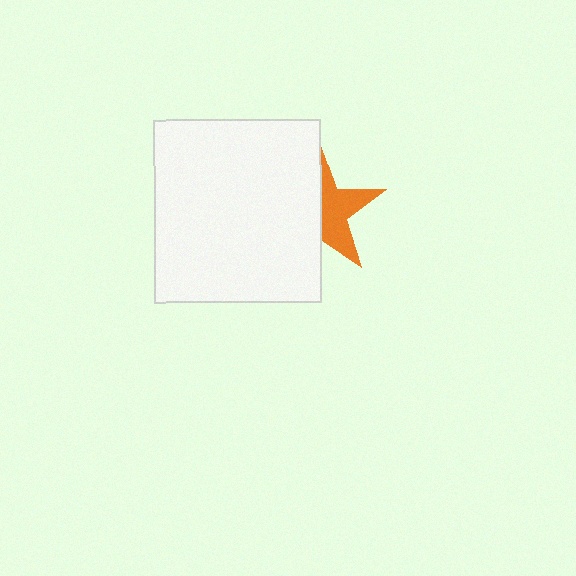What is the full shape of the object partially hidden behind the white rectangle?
The partially hidden object is an orange star.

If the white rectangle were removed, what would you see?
You would see the complete orange star.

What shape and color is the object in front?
The object in front is a white rectangle.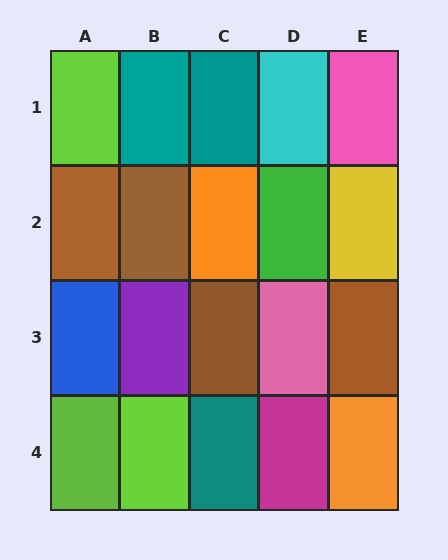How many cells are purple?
1 cell is purple.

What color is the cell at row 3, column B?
Purple.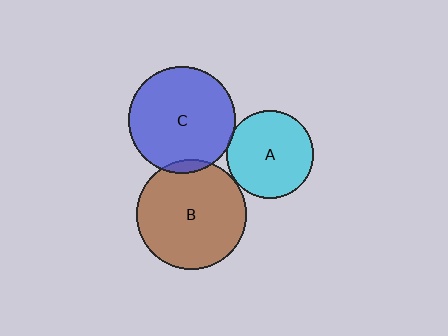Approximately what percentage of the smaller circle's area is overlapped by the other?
Approximately 5%.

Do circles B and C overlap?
Yes.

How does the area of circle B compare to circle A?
Approximately 1.6 times.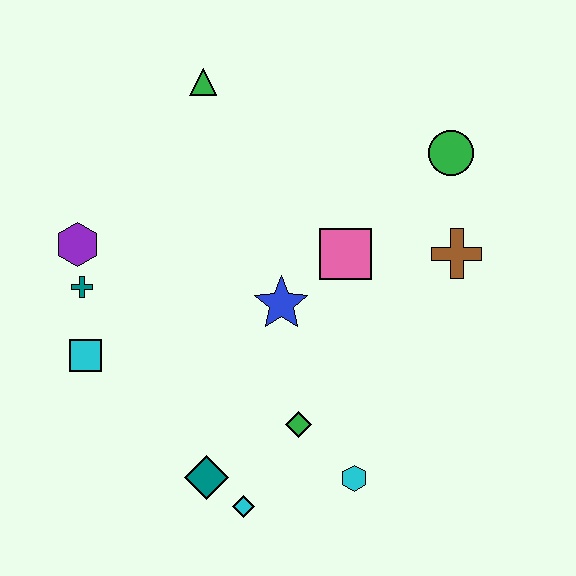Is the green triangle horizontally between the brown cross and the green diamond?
No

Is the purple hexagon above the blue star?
Yes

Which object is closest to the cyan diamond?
The teal diamond is closest to the cyan diamond.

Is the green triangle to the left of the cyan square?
No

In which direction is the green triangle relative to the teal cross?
The green triangle is above the teal cross.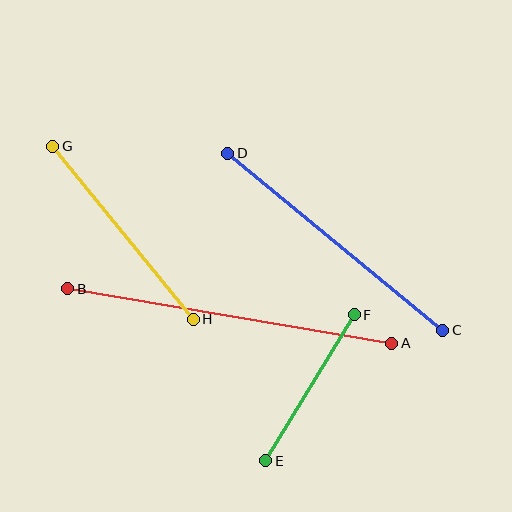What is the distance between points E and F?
The distance is approximately 171 pixels.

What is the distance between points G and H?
The distance is approximately 223 pixels.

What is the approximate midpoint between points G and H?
The midpoint is at approximately (123, 233) pixels.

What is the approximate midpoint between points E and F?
The midpoint is at approximately (310, 388) pixels.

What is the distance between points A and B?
The distance is approximately 329 pixels.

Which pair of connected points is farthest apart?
Points A and B are farthest apart.